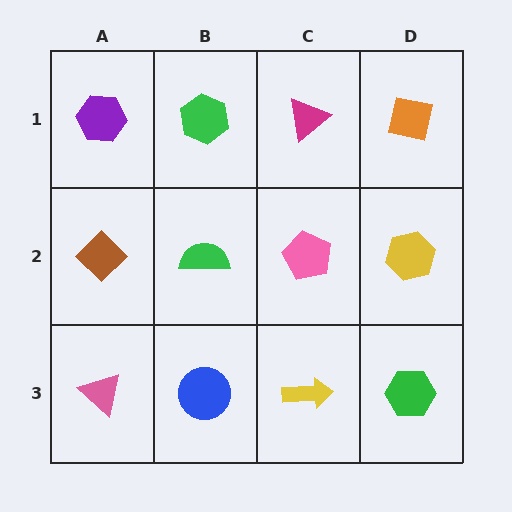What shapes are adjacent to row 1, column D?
A yellow hexagon (row 2, column D), a magenta triangle (row 1, column C).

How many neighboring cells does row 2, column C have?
4.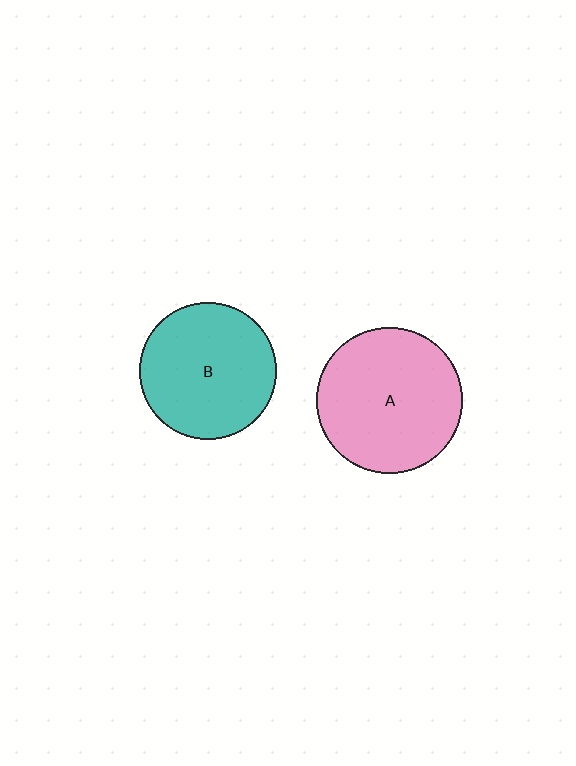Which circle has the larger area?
Circle A (pink).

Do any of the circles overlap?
No, none of the circles overlap.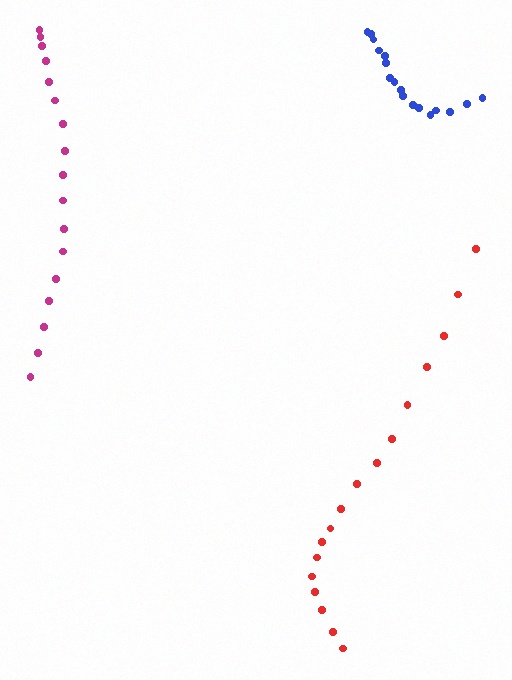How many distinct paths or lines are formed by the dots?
There are 3 distinct paths.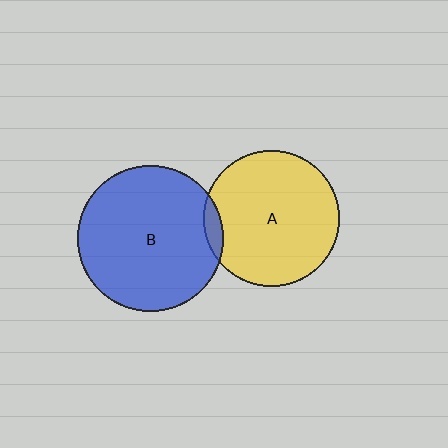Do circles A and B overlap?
Yes.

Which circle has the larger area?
Circle B (blue).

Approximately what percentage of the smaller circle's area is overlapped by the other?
Approximately 5%.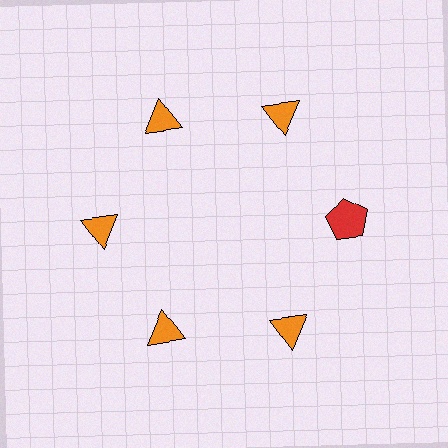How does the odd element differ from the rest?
It differs in both color (red instead of orange) and shape (pentagon instead of triangle).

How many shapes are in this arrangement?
There are 6 shapes arranged in a ring pattern.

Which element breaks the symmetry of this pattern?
The red pentagon at roughly the 3 o'clock position breaks the symmetry. All other shapes are orange triangles.